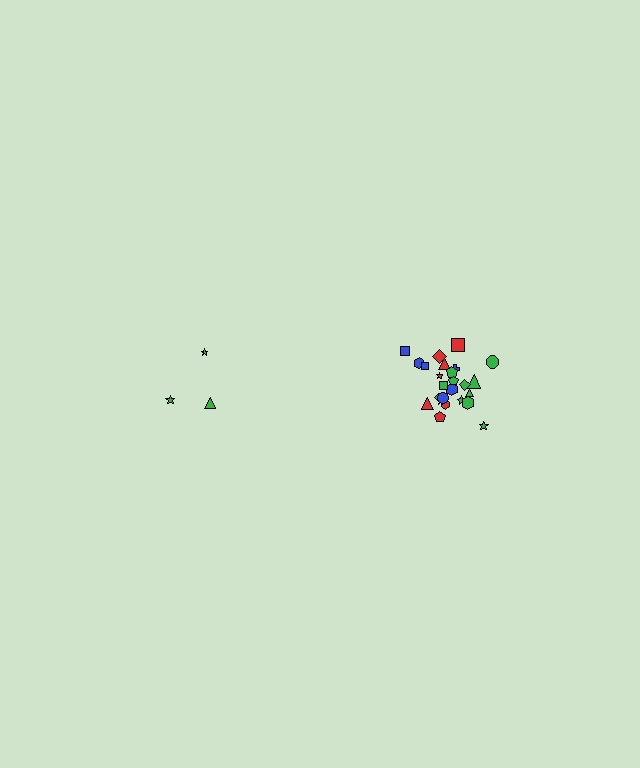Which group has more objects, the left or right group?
The right group.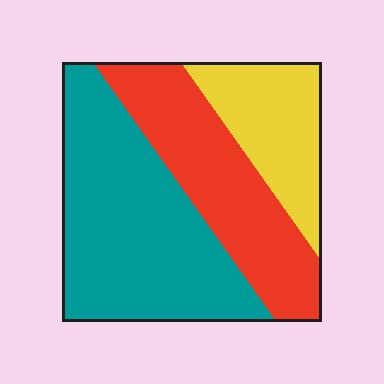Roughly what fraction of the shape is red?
Red covers 32% of the shape.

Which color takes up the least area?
Yellow, at roughly 20%.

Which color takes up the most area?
Teal, at roughly 45%.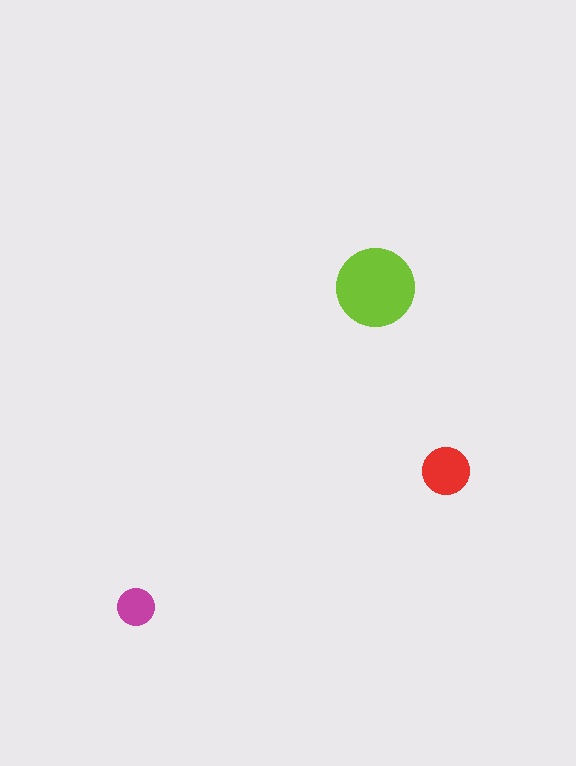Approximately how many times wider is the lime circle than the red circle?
About 1.5 times wider.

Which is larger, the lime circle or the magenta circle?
The lime one.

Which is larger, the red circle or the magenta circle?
The red one.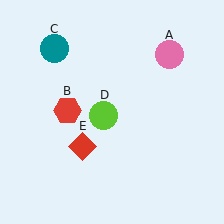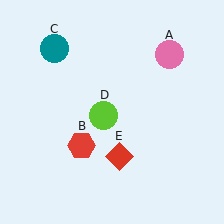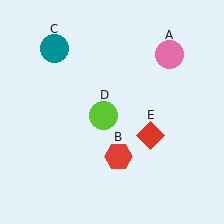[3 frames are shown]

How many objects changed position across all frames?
2 objects changed position: red hexagon (object B), red diamond (object E).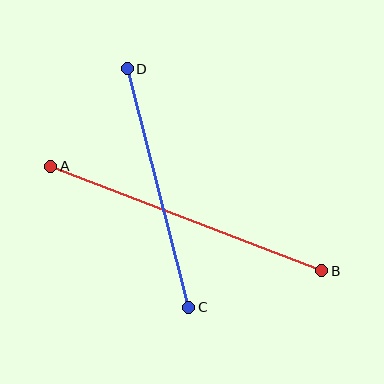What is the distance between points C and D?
The distance is approximately 246 pixels.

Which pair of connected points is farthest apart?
Points A and B are farthest apart.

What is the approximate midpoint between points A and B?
The midpoint is at approximately (186, 219) pixels.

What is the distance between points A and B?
The distance is approximately 291 pixels.